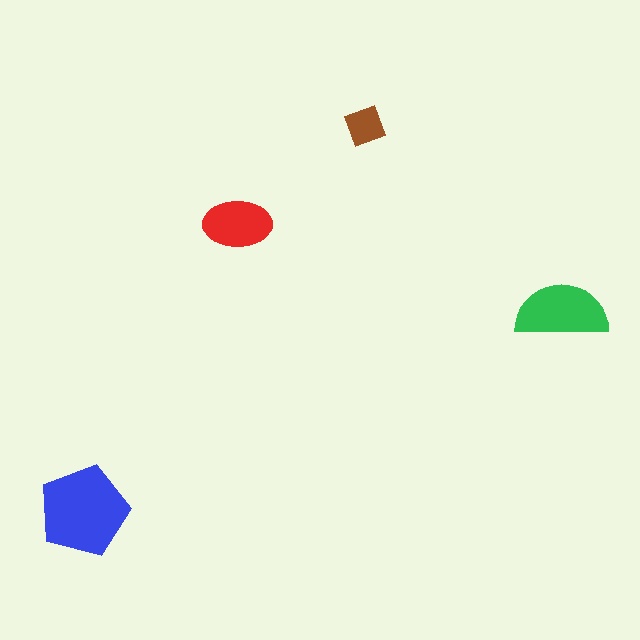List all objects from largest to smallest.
The blue pentagon, the green semicircle, the red ellipse, the brown diamond.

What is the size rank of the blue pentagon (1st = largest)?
1st.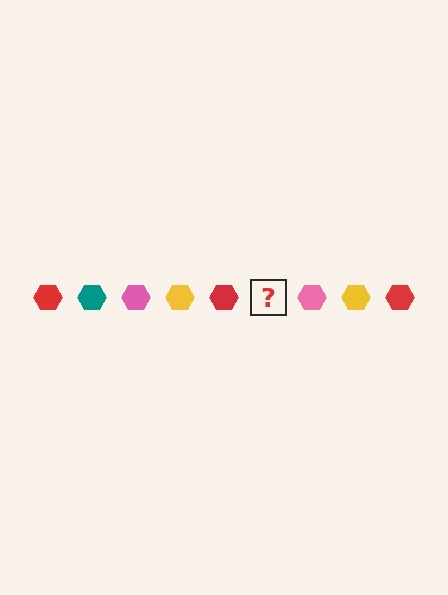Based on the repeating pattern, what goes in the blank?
The blank should be a teal hexagon.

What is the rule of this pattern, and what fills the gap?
The rule is that the pattern cycles through red, teal, pink, yellow hexagons. The gap should be filled with a teal hexagon.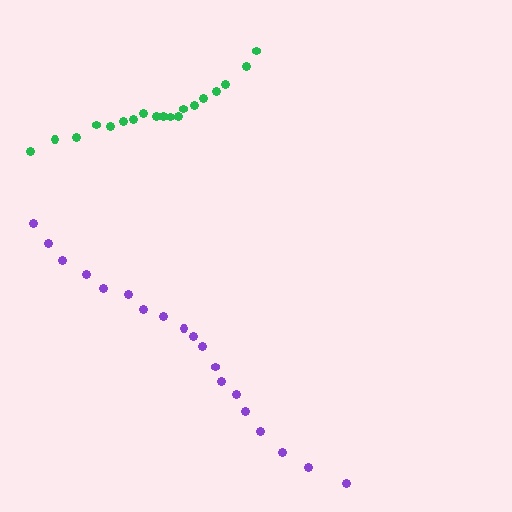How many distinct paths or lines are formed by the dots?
There are 2 distinct paths.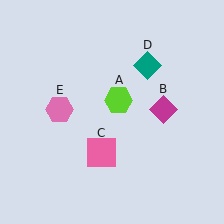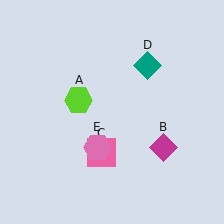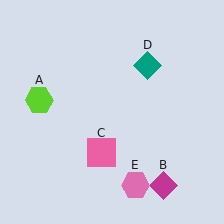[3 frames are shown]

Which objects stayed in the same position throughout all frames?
Pink square (object C) and teal diamond (object D) remained stationary.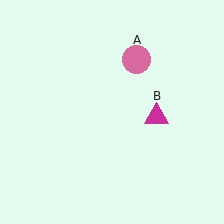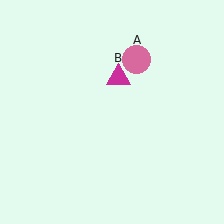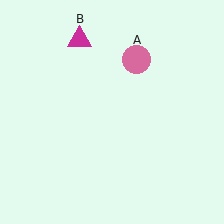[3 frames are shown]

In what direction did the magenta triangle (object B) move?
The magenta triangle (object B) moved up and to the left.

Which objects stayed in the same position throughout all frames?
Pink circle (object A) remained stationary.